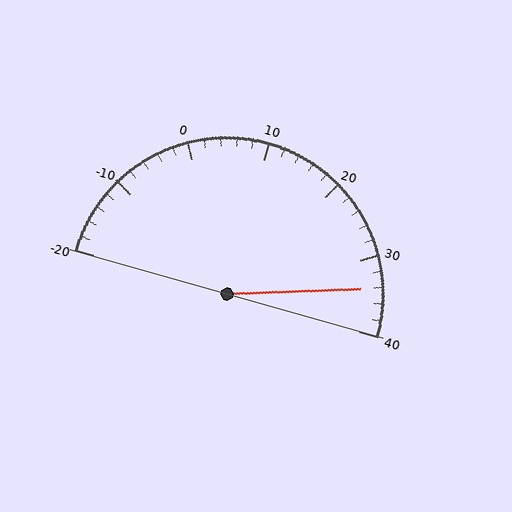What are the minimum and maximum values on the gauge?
The gauge ranges from -20 to 40.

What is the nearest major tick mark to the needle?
The nearest major tick mark is 30.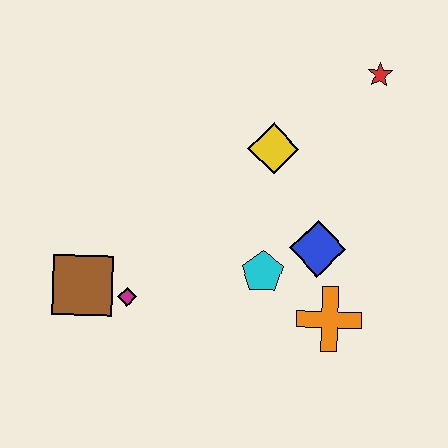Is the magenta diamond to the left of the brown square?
No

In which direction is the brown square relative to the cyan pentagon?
The brown square is to the left of the cyan pentagon.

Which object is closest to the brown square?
The magenta diamond is closest to the brown square.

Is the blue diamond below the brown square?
No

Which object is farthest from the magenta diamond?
The red star is farthest from the magenta diamond.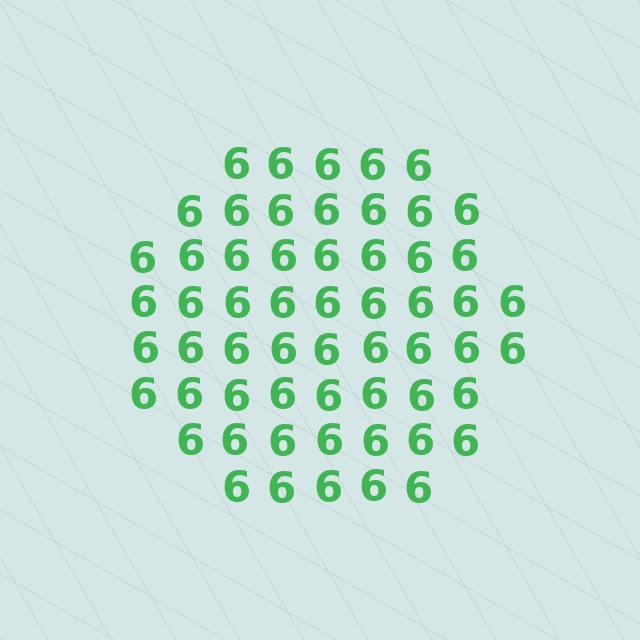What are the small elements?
The small elements are digit 6's.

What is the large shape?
The large shape is a circle.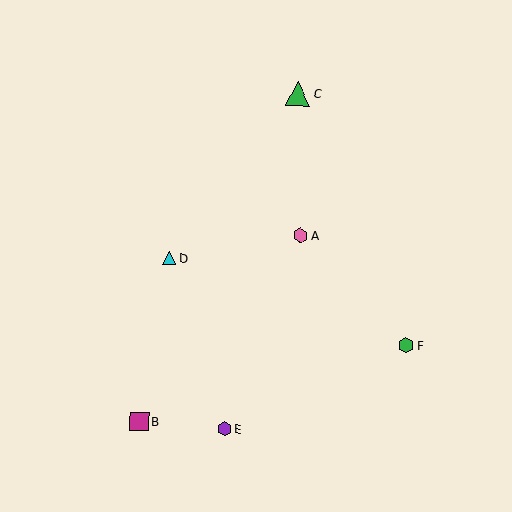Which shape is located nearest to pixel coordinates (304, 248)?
The pink hexagon (labeled A) at (300, 235) is nearest to that location.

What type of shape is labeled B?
Shape B is a magenta square.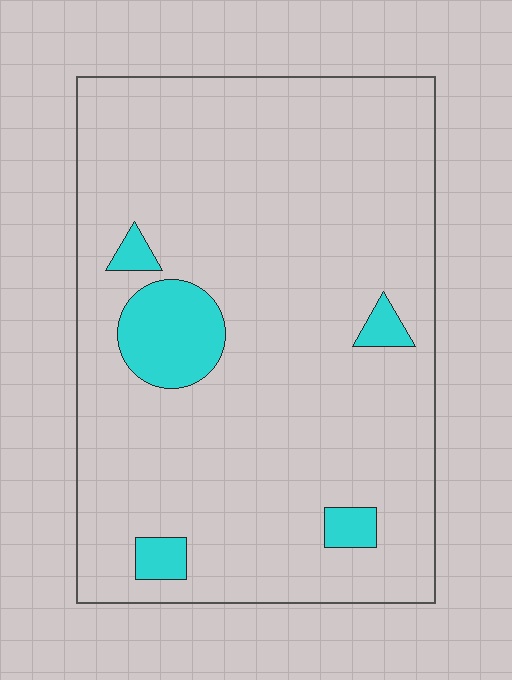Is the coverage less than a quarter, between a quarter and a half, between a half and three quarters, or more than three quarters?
Less than a quarter.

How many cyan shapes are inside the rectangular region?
5.